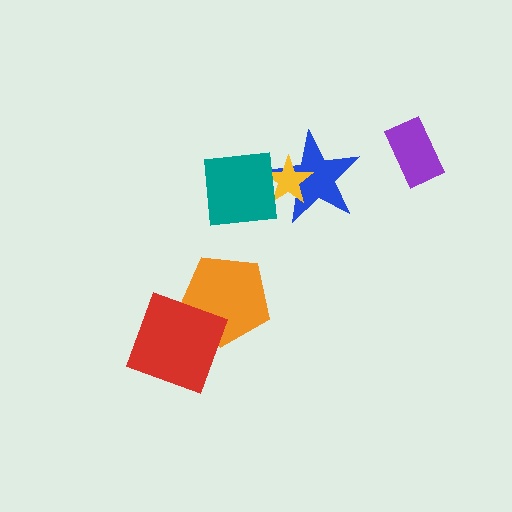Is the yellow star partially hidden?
Yes, it is partially covered by another shape.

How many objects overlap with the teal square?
2 objects overlap with the teal square.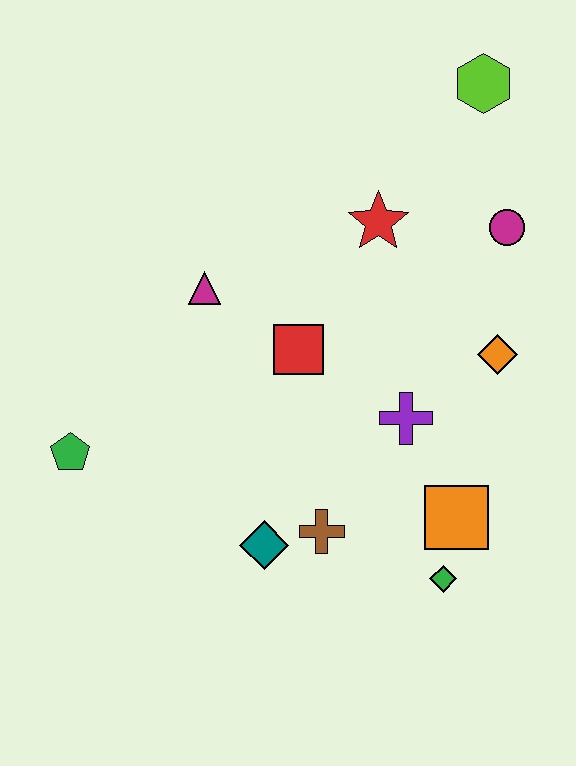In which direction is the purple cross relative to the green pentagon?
The purple cross is to the right of the green pentagon.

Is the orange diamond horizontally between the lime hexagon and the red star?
No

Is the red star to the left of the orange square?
Yes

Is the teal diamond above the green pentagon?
No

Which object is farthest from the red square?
The lime hexagon is farthest from the red square.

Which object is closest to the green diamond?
The orange square is closest to the green diamond.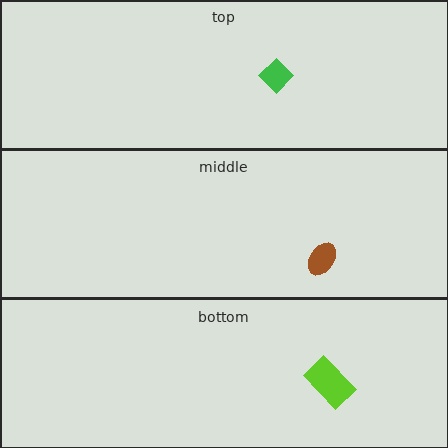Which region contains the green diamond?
The top region.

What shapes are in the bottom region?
The lime rectangle.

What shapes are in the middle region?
The brown ellipse.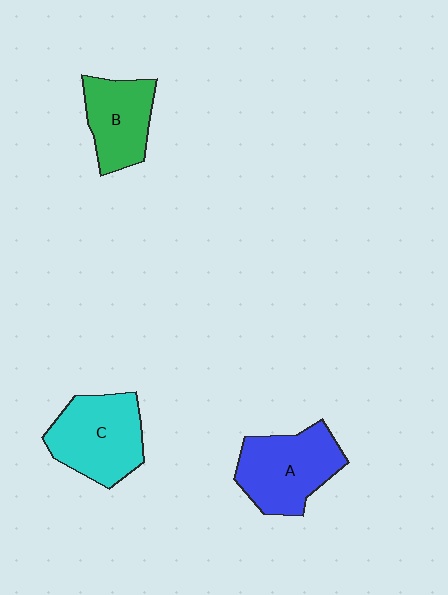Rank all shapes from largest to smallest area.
From largest to smallest: A (blue), C (cyan), B (green).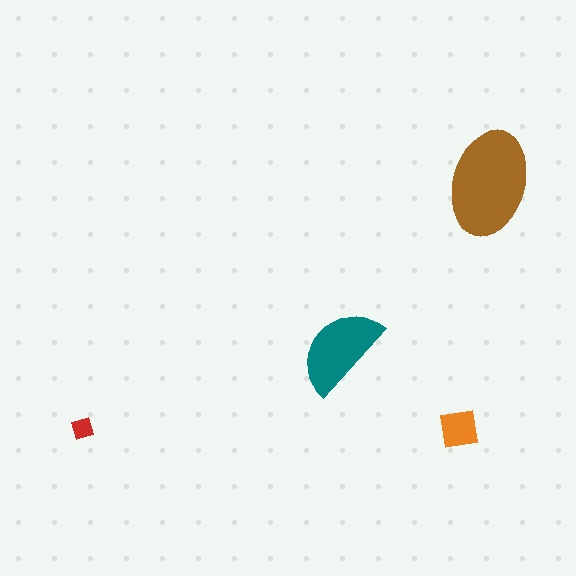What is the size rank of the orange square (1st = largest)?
3rd.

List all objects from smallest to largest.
The red diamond, the orange square, the teal semicircle, the brown ellipse.